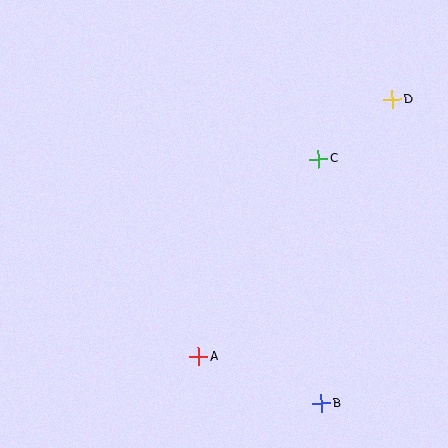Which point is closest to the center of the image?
Point C at (319, 159) is closest to the center.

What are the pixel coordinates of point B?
Point B is at (322, 403).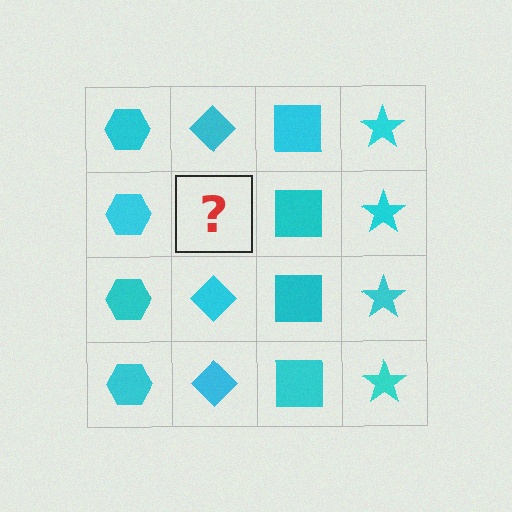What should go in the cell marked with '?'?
The missing cell should contain a cyan diamond.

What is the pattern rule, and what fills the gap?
The rule is that each column has a consistent shape. The gap should be filled with a cyan diamond.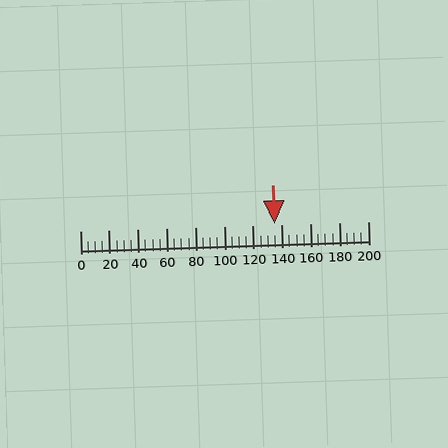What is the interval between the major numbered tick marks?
The major tick marks are spaced 20 units apart.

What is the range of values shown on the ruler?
The ruler shows values from 0 to 200.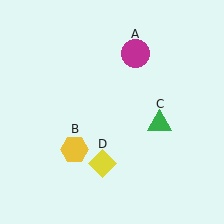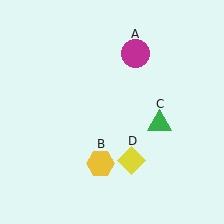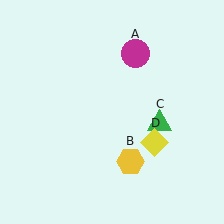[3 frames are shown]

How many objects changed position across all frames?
2 objects changed position: yellow hexagon (object B), yellow diamond (object D).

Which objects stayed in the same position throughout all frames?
Magenta circle (object A) and green triangle (object C) remained stationary.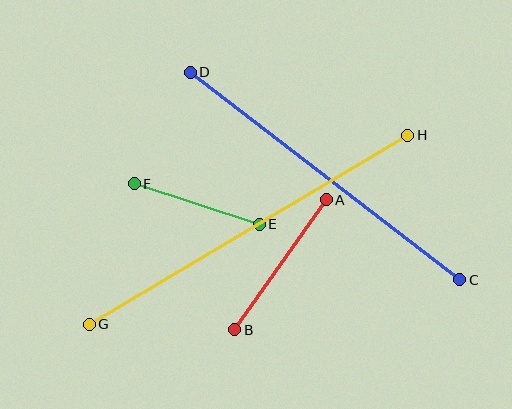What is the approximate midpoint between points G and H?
The midpoint is at approximately (249, 230) pixels.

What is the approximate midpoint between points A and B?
The midpoint is at approximately (281, 265) pixels.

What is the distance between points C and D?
The distance is approximately 340 pixels.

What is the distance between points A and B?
The distance is approximately 159 pixels.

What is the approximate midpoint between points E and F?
The midpoint is at approximately (197, 204) pixels.